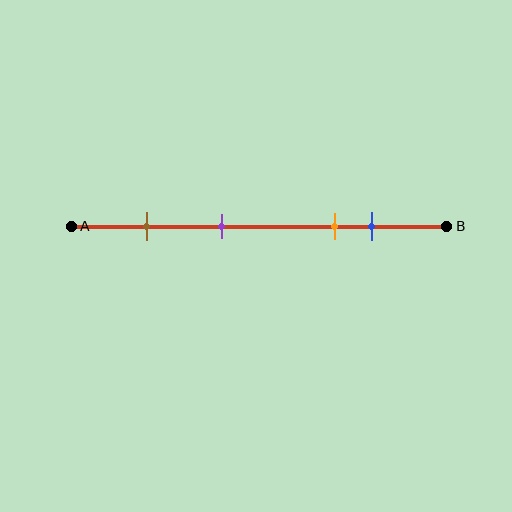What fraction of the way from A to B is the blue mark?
The blue mark is approximately 80% (0.8) of the way from A to B.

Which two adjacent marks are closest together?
The orange and blue marks are the closest adjacent pair.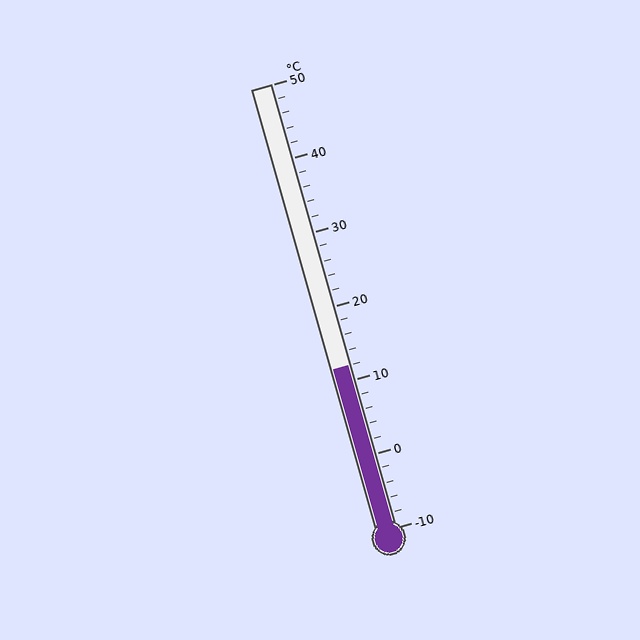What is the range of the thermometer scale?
The thermometer scale ranges from -10°C to 50°C.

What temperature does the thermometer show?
The thermometer shows approximately 12°C.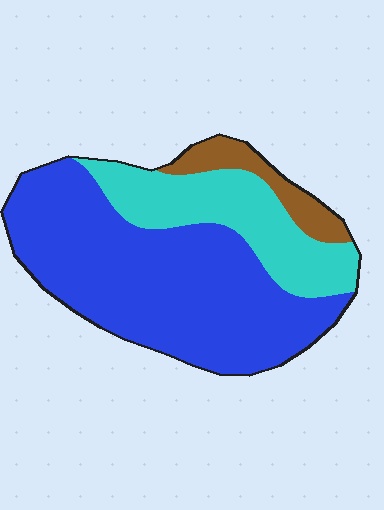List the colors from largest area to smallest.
From largest to smallest: blue, cyan, brown.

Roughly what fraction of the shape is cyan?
Cyan takes up about one quarter (1/4) of the shape.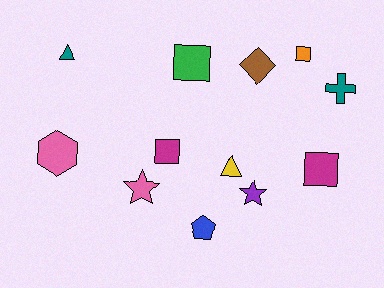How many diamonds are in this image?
There is 1 diamond.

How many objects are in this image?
There are 12 objects.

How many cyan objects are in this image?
There are no cyan objects.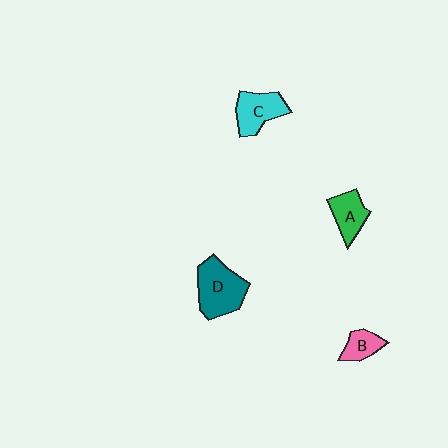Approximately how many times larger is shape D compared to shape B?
Approximately 2.3 times.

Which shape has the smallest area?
Shape B (pink).